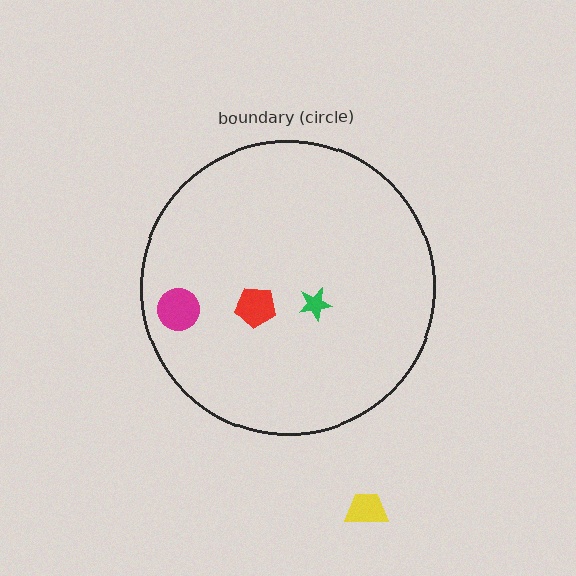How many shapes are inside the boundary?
3 inside, 1 outside.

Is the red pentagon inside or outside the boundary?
Inside.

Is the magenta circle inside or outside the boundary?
Inside.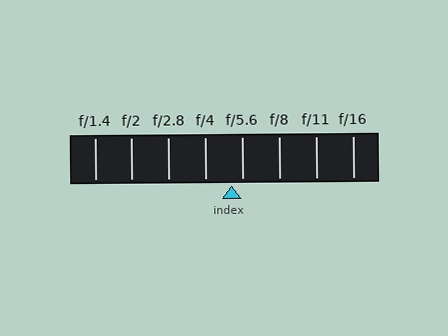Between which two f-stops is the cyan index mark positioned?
The index mark is between f/4 and f/5.6.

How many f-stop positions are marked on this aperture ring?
There are 8 f-stop positions marked.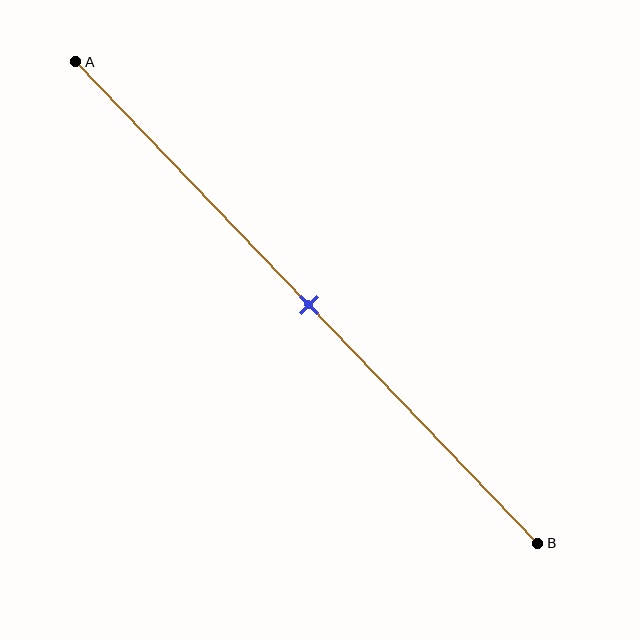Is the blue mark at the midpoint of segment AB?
Yes, the mark is approximately at the midpoint.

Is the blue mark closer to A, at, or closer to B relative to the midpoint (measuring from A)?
The blue mark is approximately at the midpoint of segment AB.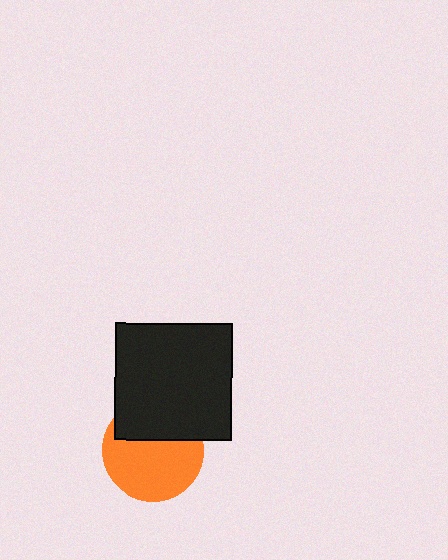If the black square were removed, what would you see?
You would see the complete orange circle.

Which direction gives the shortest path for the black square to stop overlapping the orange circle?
Moving up gives the shortest separation.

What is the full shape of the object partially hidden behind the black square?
The partially hidden object is an orange circle.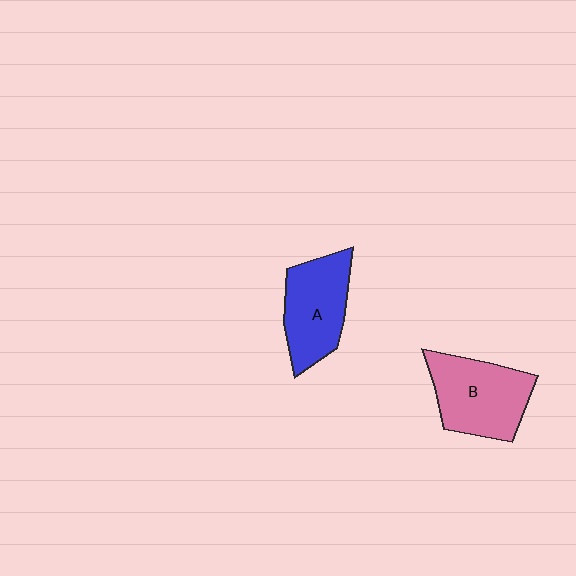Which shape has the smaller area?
Shape A (blue).